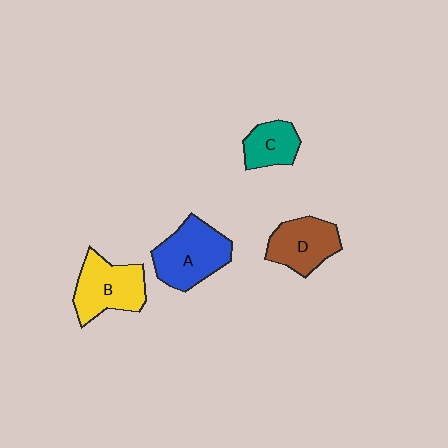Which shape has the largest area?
Shape A (blue).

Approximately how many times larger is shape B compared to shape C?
Approximately 1.6 times.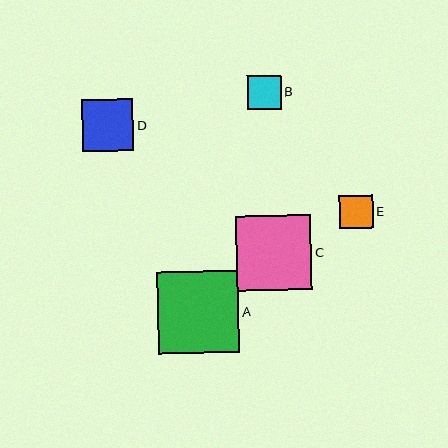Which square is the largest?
Square A is the largest with a size of approximately 81 pixels.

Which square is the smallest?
Square E is the smallest with a size of approximately 33 pixels.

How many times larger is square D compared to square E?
Square D is approximately 1.6 times the size of square E.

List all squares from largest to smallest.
From largest to smallest: A, C, D, B, E.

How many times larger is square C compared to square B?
Square C is approximately 2.2 times the size of square B.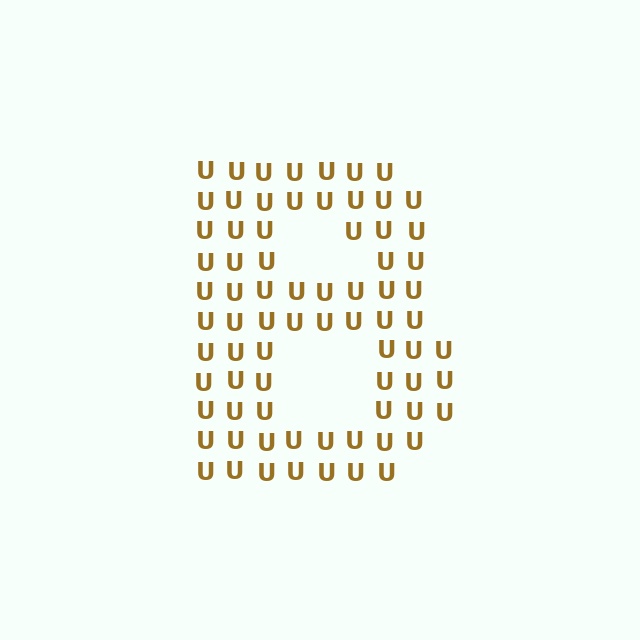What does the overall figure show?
The overall figure shows the letter B.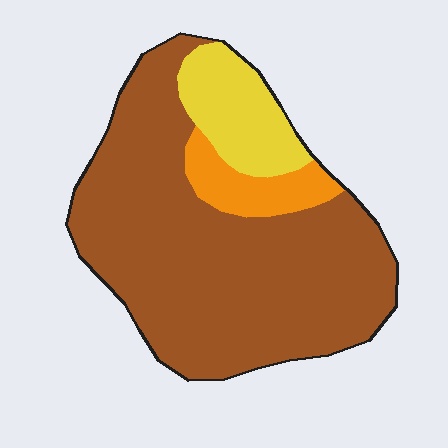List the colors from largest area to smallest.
From largest to smallest: brown, yellow, orange.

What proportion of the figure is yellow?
Yellow takes up about one eighth (1/8) of the figure.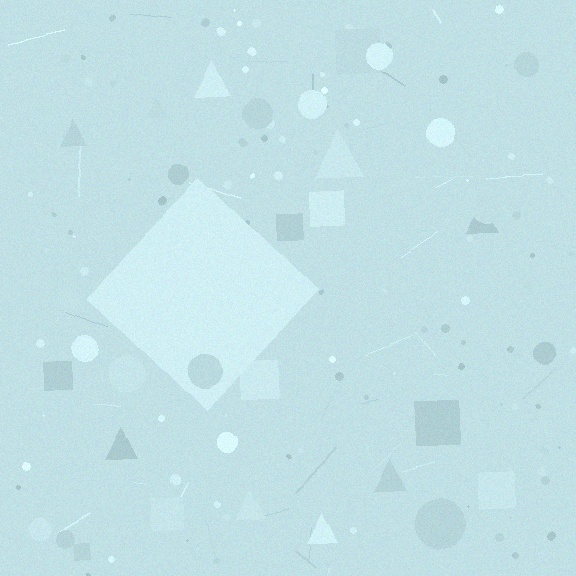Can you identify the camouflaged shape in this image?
The camouflaged shape is a diamond.